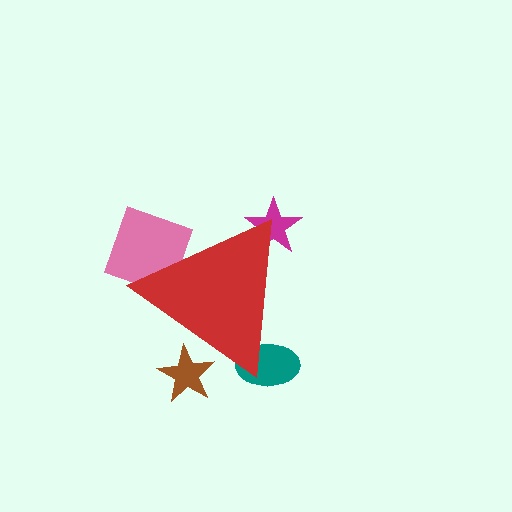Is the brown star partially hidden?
Yes, the brown star is partially hidden behind the red triangle.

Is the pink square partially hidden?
Yes, the pink square is partially hidden behind the red triangle.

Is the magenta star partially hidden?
Yes, the magenta star is partially hidden behind the red triangle.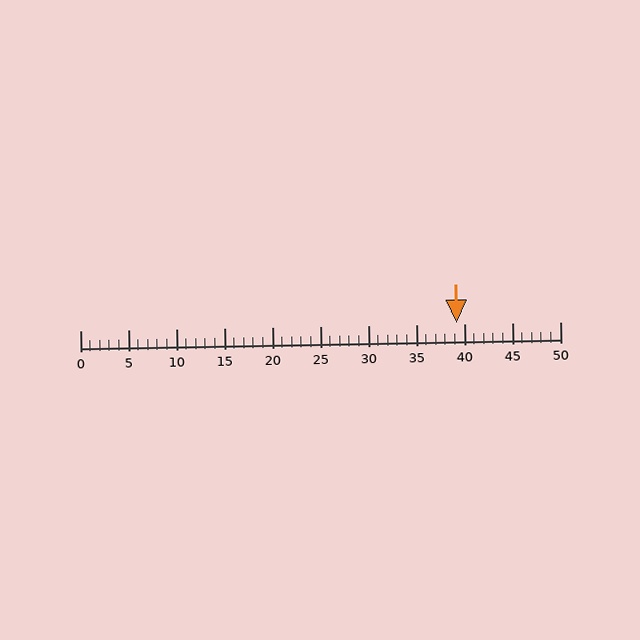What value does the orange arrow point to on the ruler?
The orange arrow points to approximately 39.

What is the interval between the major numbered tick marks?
The major tick marks are spaced 5 units apart.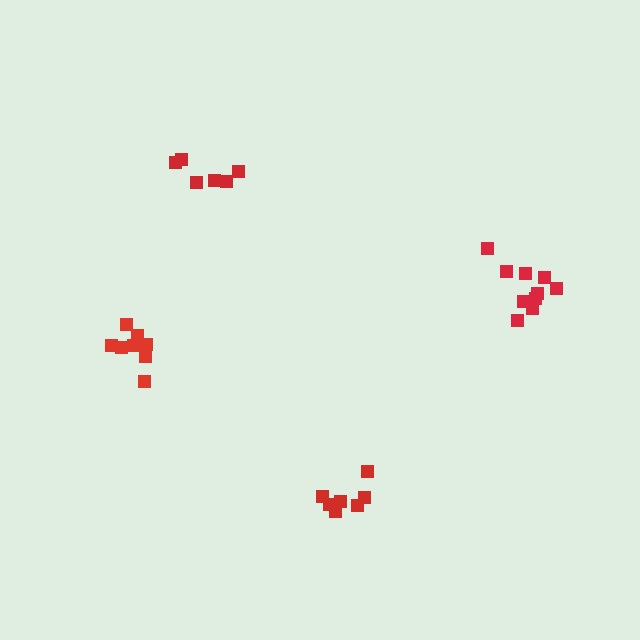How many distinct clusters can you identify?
There are 4 distinct clusters.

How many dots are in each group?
Group 1: 8 dots, Group 2: 11 dots, Group 3: 6 dots, Group 4: 7 dots (32 total).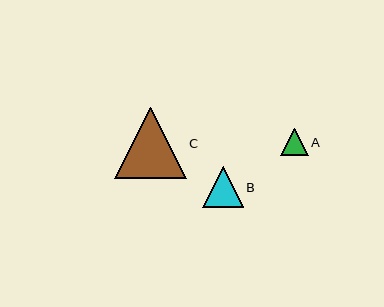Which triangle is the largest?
Triangle C is the largest with a size of approximately 72 pixels.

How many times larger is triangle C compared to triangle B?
Triangle C is approximately 1.8 times the size of triangle B.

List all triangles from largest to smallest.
From largest to smallest: C, B, A.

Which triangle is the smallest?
Triangle A is the smallest with a size of approximately 27 pixels.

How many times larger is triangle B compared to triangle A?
Triangle B is approximately 1.5 times the size of triangle A.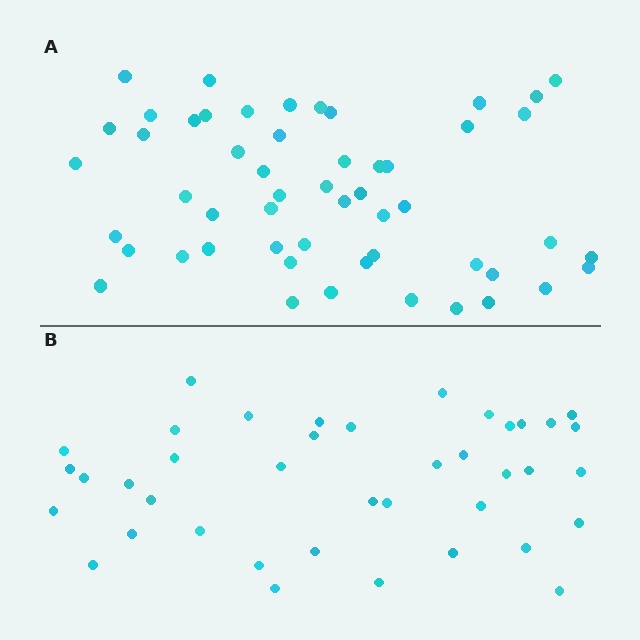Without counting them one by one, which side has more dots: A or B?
Region A (the top region) has more dots.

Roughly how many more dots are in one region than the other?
Region A has approximately 15 more dots than region B.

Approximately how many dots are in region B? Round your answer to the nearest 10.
About 40 dots.